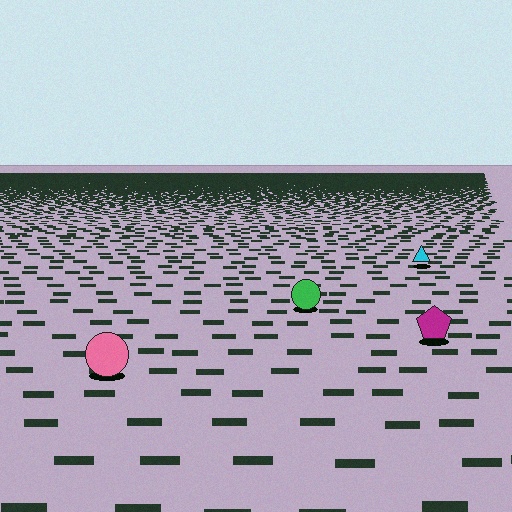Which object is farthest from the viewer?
The cyan triangle is farthest from the viewer. It appears smaller and the ground texture around it is denser.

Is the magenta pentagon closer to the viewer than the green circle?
Yes. The magenta pentagon is closer — you can tell from the texture gradient: the ground texture is coarser near it.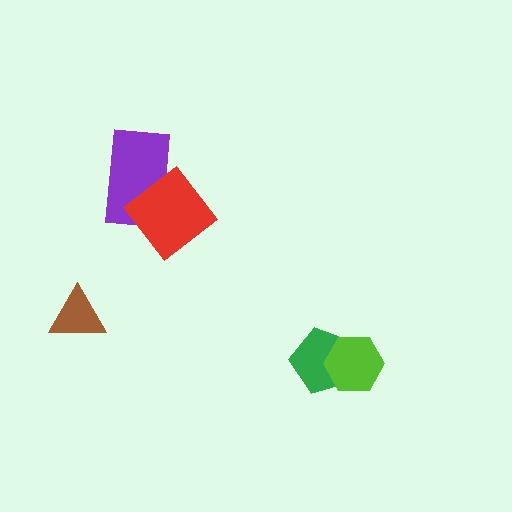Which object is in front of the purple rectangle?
The red diamond is in front of the purple rectangle.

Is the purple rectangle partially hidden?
Yes, it is partially covered by another shape.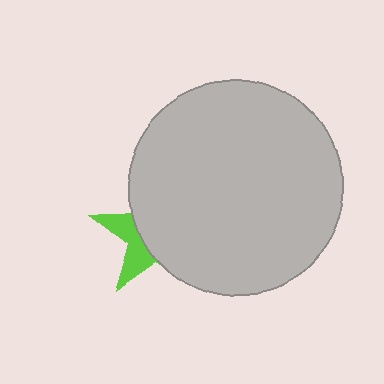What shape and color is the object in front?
The object in front is a light gray circle.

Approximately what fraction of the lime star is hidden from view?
Roughly 68% of the lime star is hidden behind the light gray circle.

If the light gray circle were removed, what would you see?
You would see the complete lime star.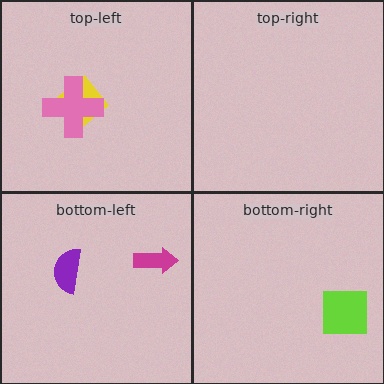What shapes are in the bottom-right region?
The lime square.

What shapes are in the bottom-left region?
The magenta arrow, the purple semicircle.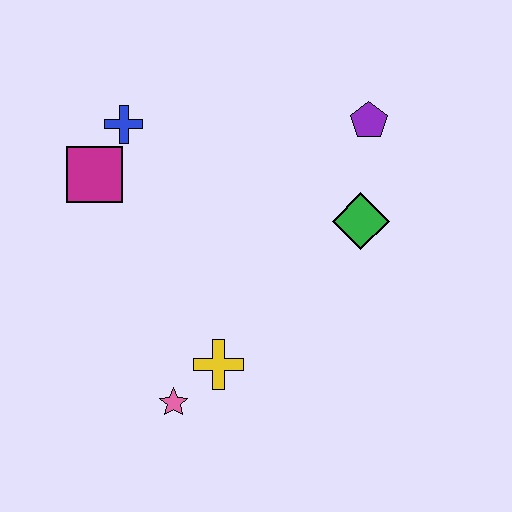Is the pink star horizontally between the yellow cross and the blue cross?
Yes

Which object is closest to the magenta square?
The blue cross is closest to the magenta square.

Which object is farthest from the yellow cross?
The purple pentagon is farthest from the yellow cross.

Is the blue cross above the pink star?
Yes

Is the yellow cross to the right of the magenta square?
Yes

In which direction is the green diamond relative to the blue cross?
The green diamond is to the right of the blue cross.